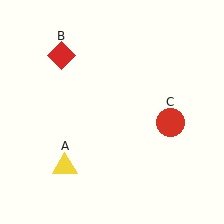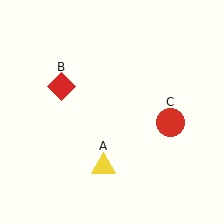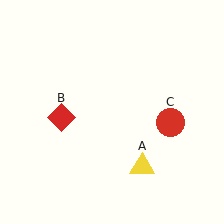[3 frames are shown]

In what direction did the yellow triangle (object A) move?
The yellow triangle (object A) moved right.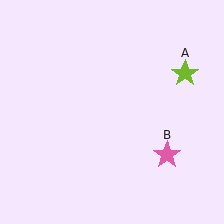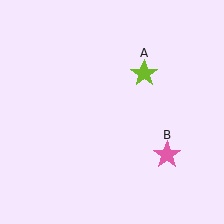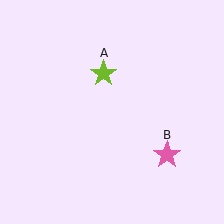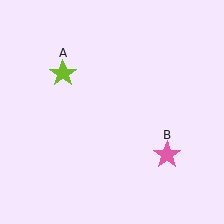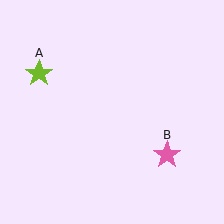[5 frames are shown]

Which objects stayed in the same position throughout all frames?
Pink star (object B) remained stationary.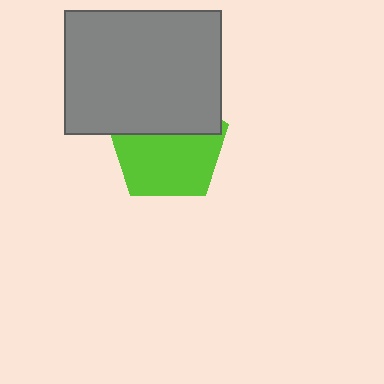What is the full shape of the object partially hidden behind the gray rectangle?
The partially hidden object is a lime pentagon.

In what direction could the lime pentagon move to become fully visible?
The lime pentagon could move down. That would shift it out from behind the gray rectangle entirely.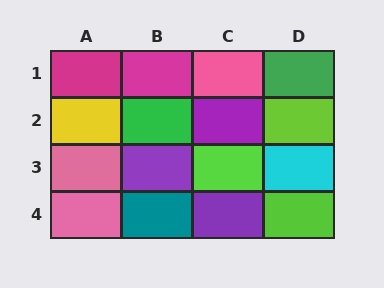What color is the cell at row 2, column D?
Lime.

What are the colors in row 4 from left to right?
Pink, teal, purple, lime.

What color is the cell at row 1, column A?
Magenta.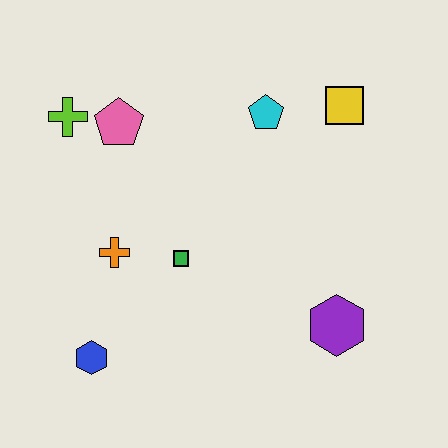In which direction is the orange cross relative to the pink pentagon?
The orange cross is below the pink pentagon.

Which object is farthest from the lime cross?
The purple hexagon is farthest from the lime cross.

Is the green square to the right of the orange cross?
Yes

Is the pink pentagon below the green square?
No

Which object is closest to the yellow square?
The cyan pentagon is closest to the yellow square.